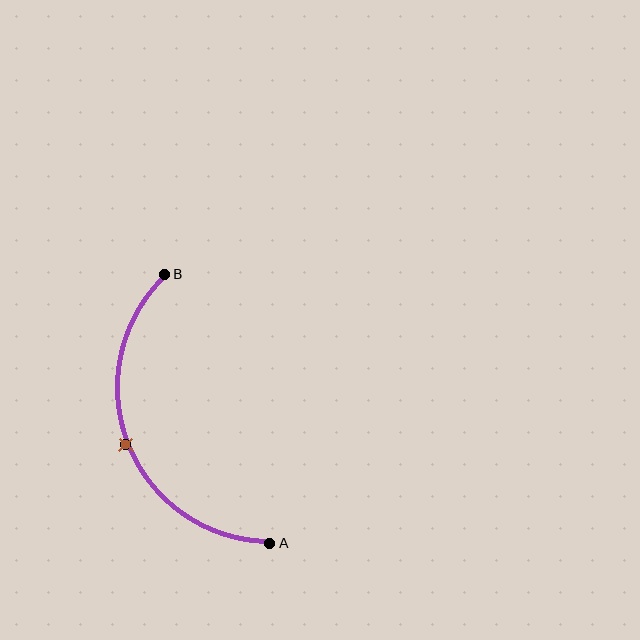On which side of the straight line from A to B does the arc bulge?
The arc bulges to the left of the straight line connecting A and B.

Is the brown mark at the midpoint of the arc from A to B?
Yes. The brown mark lies on the arc at equal arc-length from both A and B — it is the arc midpoint.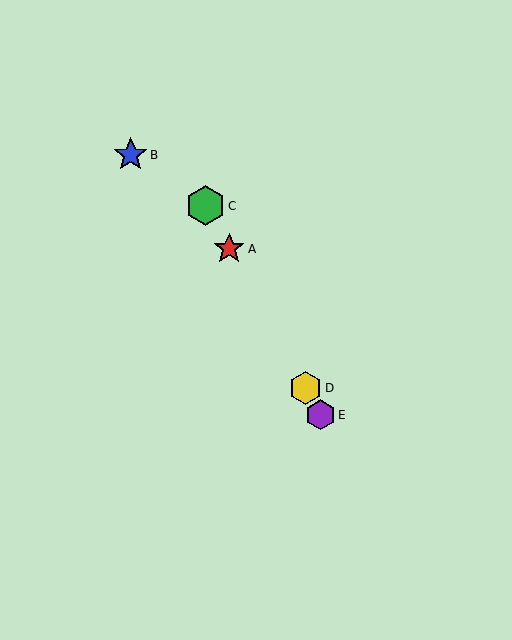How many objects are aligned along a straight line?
4 objects (A, C, D, E) are aligned along a straight line.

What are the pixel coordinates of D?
Object D is at (306, 388).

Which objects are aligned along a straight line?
Objects A, C, D, E are aligned along a straight line.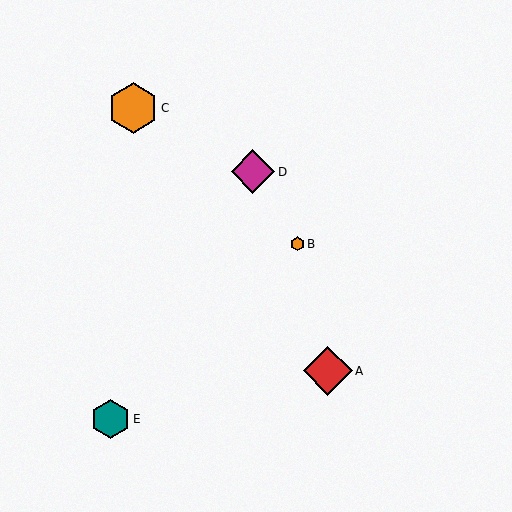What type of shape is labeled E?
Shape E is a teal hexagon.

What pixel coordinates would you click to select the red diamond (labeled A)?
Click at (328, 371) to select the red diamond A.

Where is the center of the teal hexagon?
The center of the teal hexagon is at (111, 419).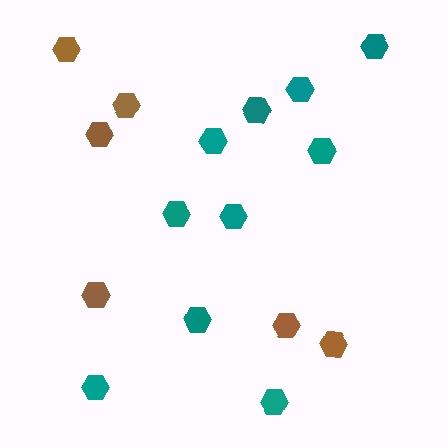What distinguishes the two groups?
There are 2 groups: one group of brown hexagons (6) and one group of teal hexagons (10).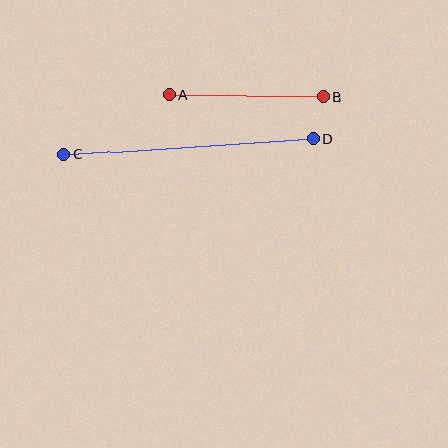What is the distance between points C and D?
The distance is approximately 250 pixels.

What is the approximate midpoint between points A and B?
The midpoint is at approximately (246, 96) pixels.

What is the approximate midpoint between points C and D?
The midpoint is at approximately (189, 147) pixels.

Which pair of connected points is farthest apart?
Points C and D are farthest apart.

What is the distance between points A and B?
The distance is approximately 154 pixels.